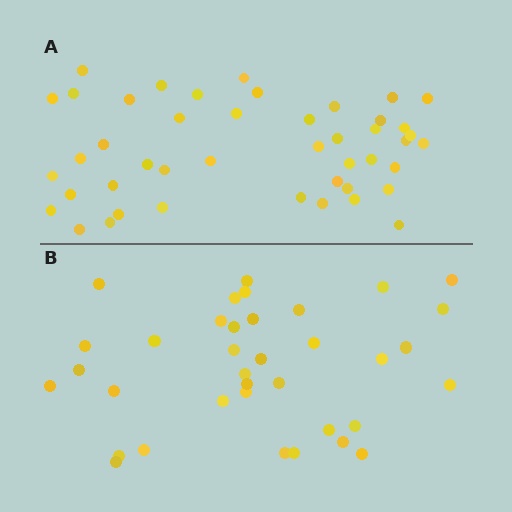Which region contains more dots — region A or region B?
Region A (the top region) has more dots.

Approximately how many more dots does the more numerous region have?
Region A has roughly 8 or so more dots than region B.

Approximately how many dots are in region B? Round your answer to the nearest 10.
About 40 dots. (The exact count is 36, which rounds to 40.)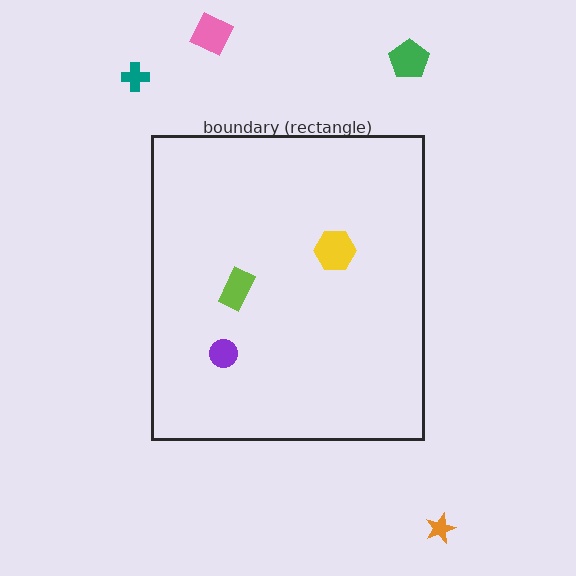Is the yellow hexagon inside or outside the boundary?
Inside.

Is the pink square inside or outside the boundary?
Outside.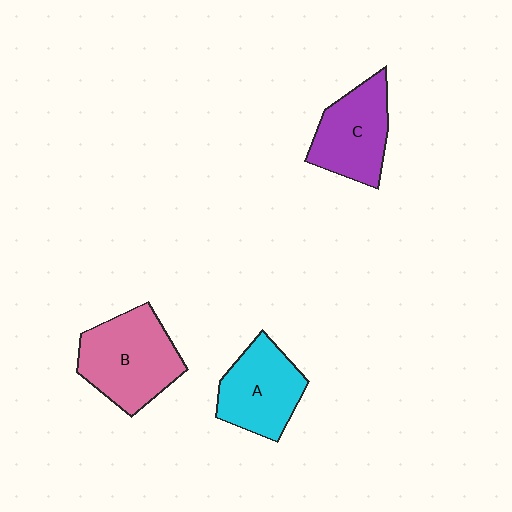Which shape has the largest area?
Shape B (pink).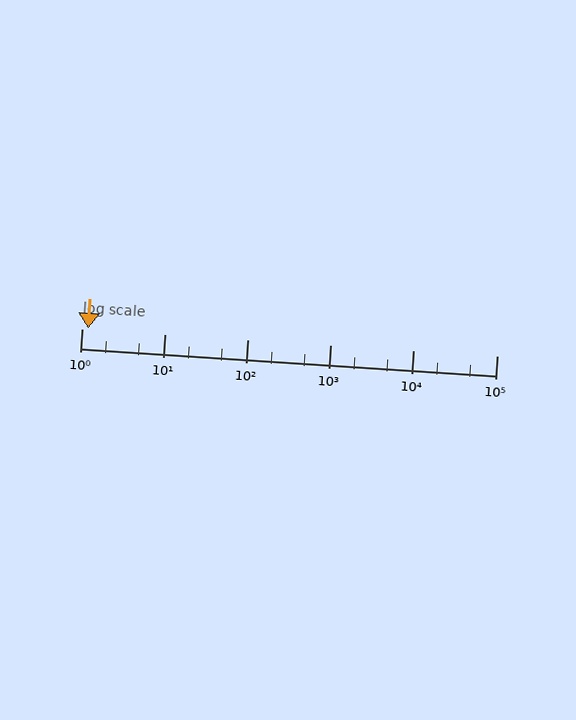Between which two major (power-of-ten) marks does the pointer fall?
The pointer is between 1 and 10.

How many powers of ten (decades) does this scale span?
The scale spans 5 decades, from 1 to 100000.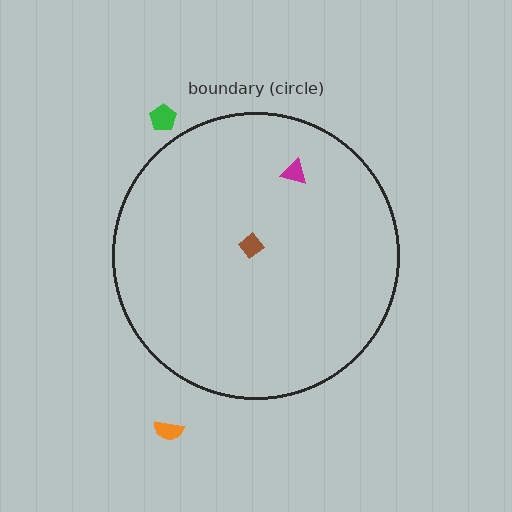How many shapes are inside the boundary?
2 inside, 2 outside.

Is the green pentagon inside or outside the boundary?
Outside.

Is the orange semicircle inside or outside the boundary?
Outside.